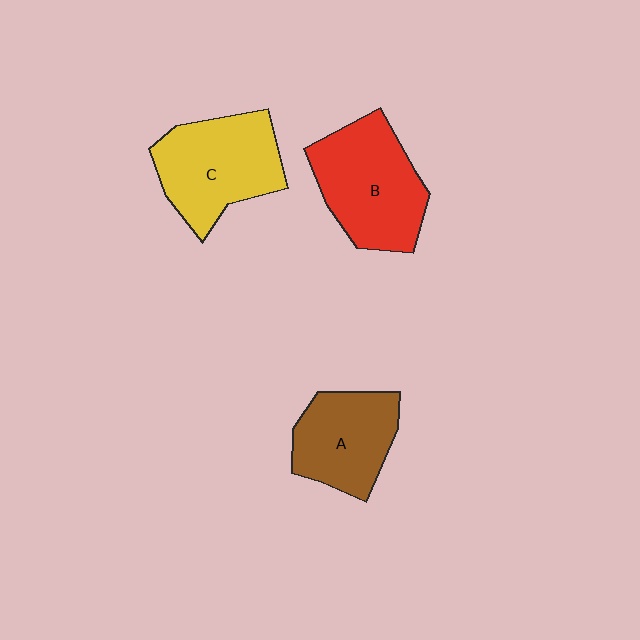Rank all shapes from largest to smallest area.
From largest to smallest: B (red), C (yellow), A (brown).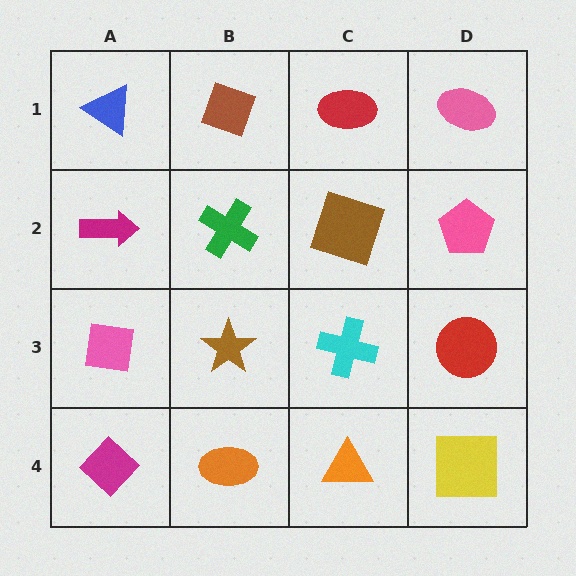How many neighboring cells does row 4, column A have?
2.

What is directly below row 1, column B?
A green cross.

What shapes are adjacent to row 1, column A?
A magenta arrow (row 2, column A), a brown diamond (row 1, column B).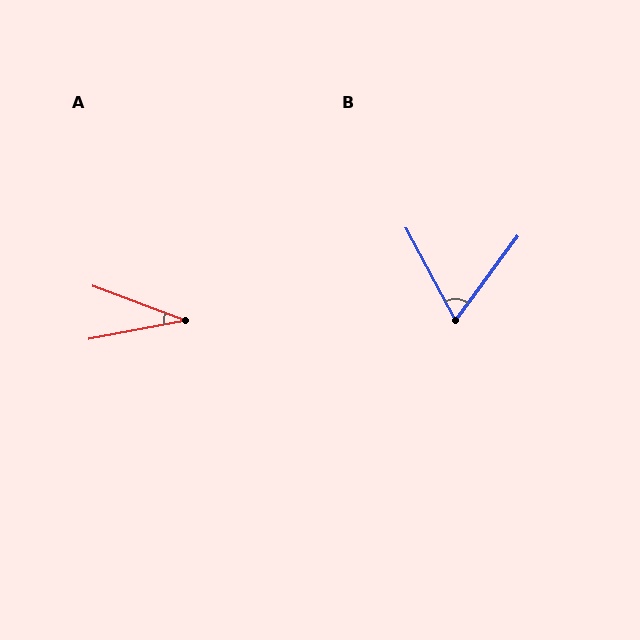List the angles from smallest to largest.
A (31°), B (65°).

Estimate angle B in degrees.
Approximately 65 degrees.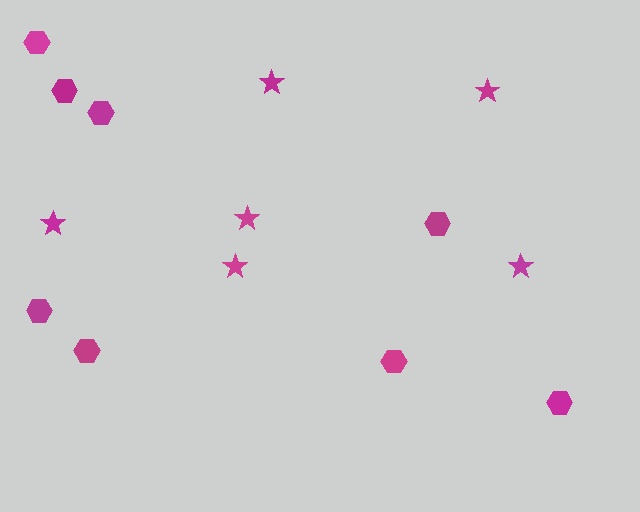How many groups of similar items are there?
There are 2 groups: one group of hexagons (8) and one group of stars (6).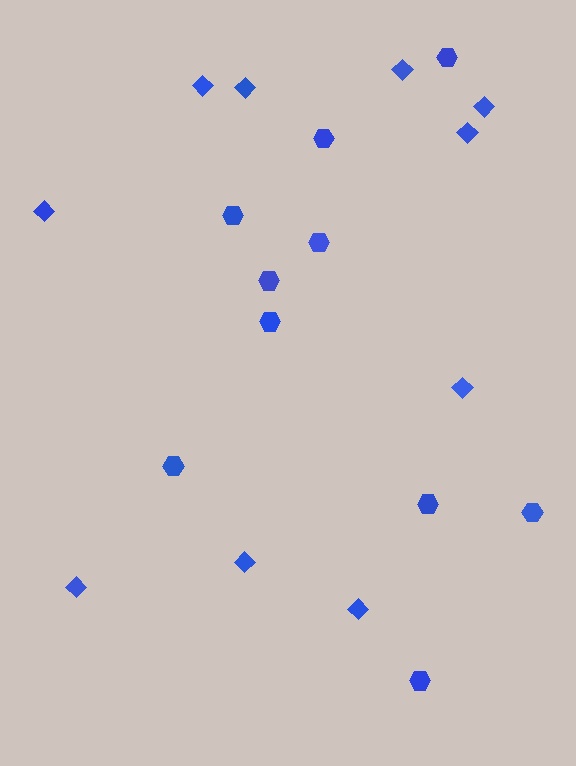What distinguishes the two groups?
There are 2 groups: one group of diamonds (10) and one group of hexagons (10).